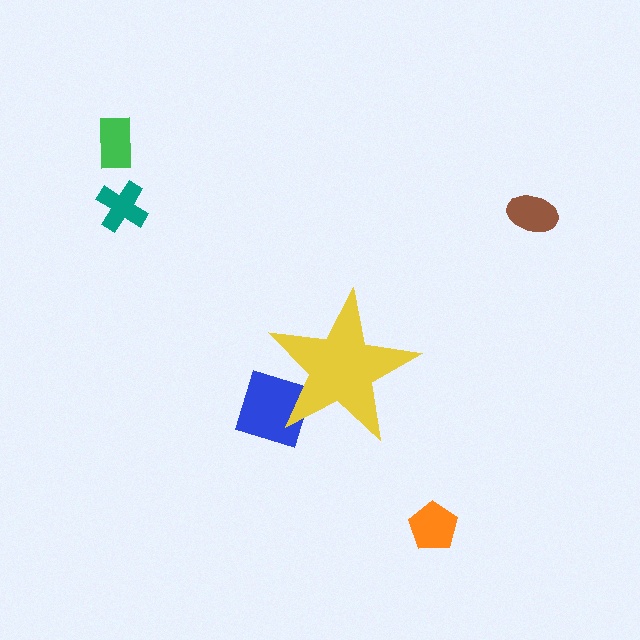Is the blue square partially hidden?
Yes, the blue square is partially hidden behind the yellow star.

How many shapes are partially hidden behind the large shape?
1 shape is partially hidden.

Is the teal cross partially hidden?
No, the teal cross is fully visible.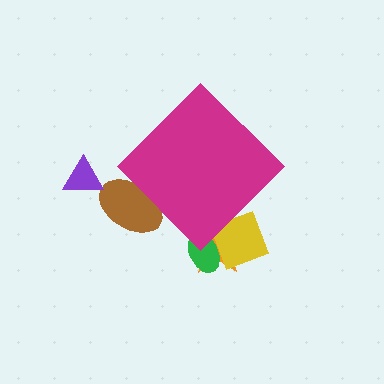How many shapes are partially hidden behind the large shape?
4 shapes are partially hidden.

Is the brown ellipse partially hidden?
Yes, the brown ellipse is partially hidden behind the magenta diamond.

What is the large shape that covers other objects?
A magenta diamond.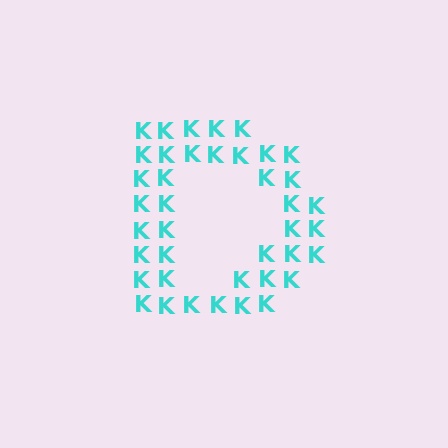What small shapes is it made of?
It is made of small letter K's.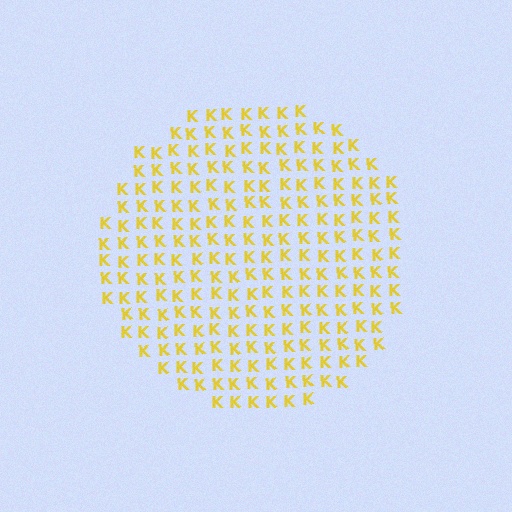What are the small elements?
The small elements are letter K's.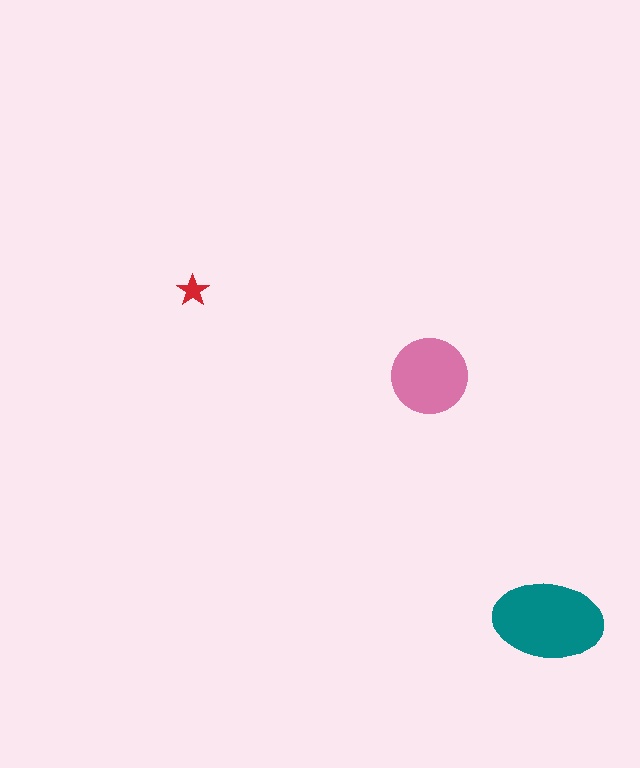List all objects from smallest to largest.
The red star, the pink circle, the teal ellipse.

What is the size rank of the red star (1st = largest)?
3rd.